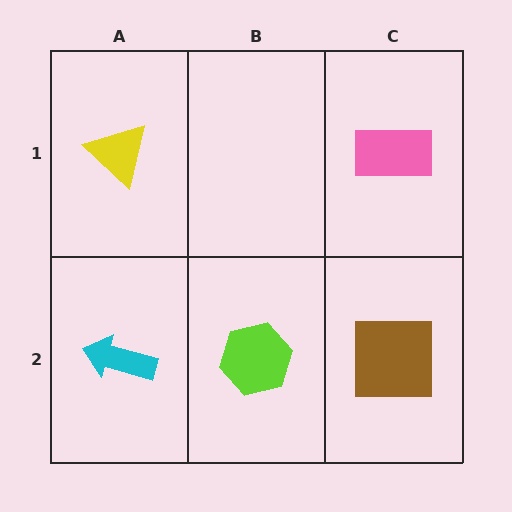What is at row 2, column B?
A lime hexagon.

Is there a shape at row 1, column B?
No, that cell is empty.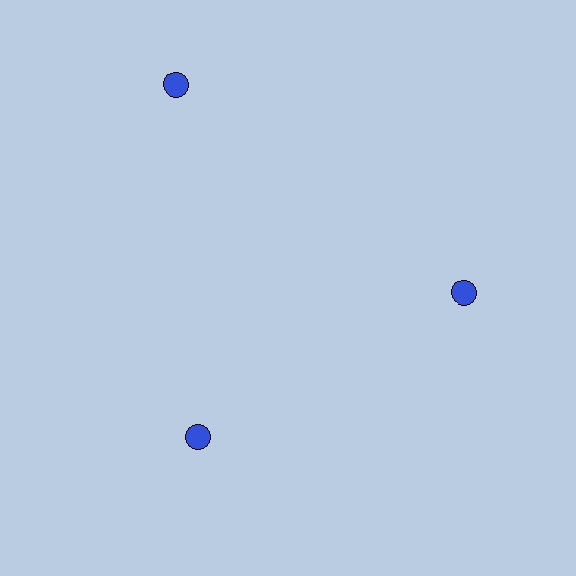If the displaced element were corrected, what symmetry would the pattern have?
It would have 3-fold rotational symmetry — the pattern would map onto itself every 120 degrees.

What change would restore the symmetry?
The symmetry would be restored by moving it inward, back onto the ring so that all 3 circles sit at equal angles and equal distance from the center.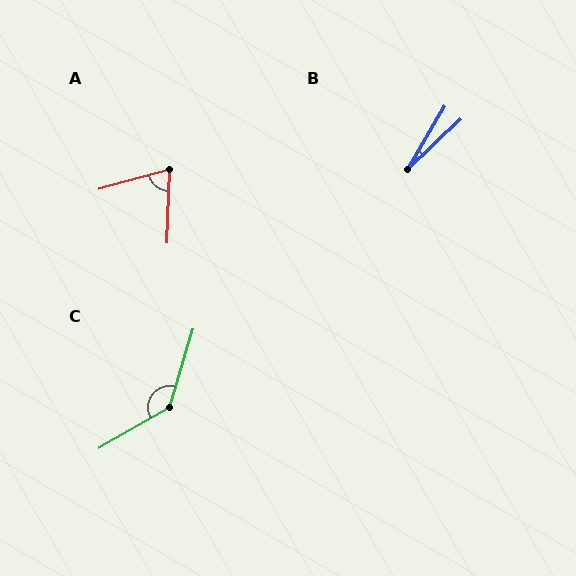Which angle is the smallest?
B, at approximately 16 degrees.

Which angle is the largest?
C, at approximately 137 degrees.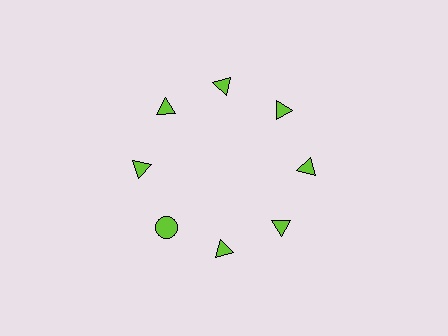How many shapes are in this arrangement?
There are 8 shapes arranged in a ring pattern.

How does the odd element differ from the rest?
It has a different shape: circle instead of triangle.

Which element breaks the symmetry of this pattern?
The lime circle at roughly the 8 o'clock position breaks the symmetry. All other shapes are lime triangles.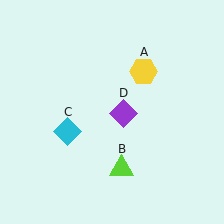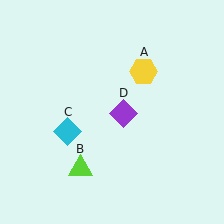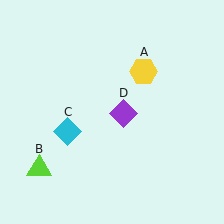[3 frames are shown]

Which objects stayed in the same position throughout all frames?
Yellow hexagon (object A) and cyan diamond (object C) and purple diamond (object D) remained stationary.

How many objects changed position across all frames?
1 object changed position: lime triangle (object B).